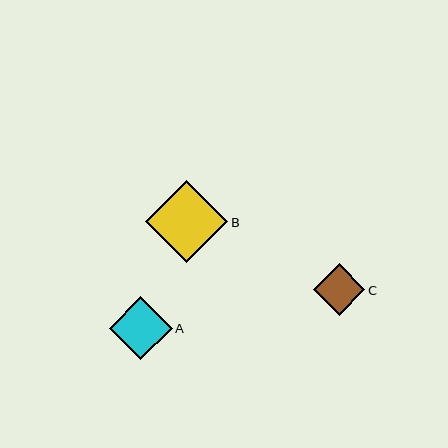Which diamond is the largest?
Diamond B is the largest with a size of approximately 82 pixels.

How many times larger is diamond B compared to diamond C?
Diamond B is approximately 1.6 times the size of diamond C.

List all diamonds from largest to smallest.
From largest to smallest: B, A, C.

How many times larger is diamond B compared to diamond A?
Diamond B is approximately 1.3 times the size of diamond A.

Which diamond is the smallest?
Diamond C is the smallest with a size of approximately 51 pixels.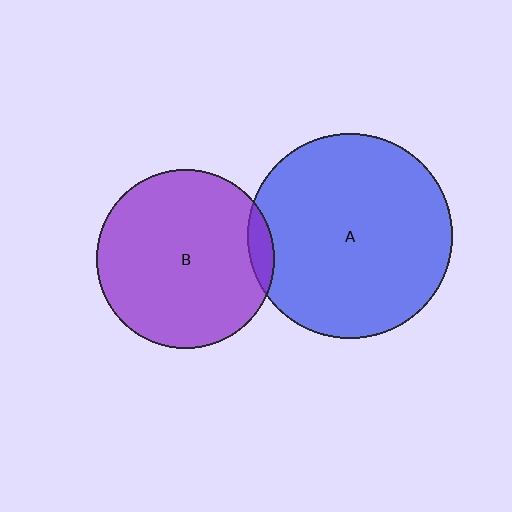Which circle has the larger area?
Circle A (blue).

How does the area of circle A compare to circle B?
Approximately 1.3 times.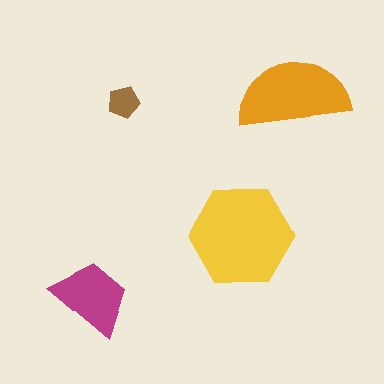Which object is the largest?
The yellow hexagon.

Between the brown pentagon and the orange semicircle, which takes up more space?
The orange semicircle.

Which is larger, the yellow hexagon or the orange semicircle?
The yellow hexagon.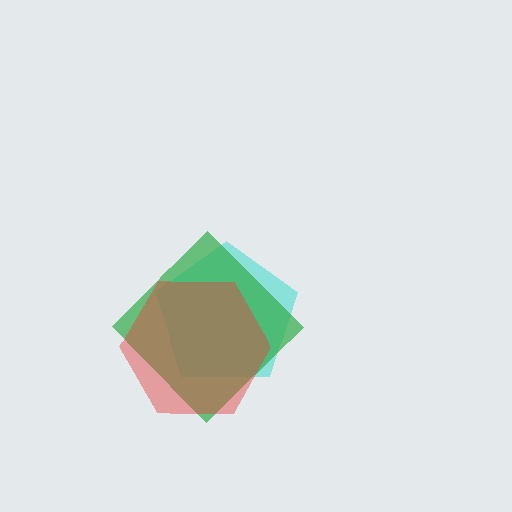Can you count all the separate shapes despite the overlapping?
Yes, there are 3 separate shapes.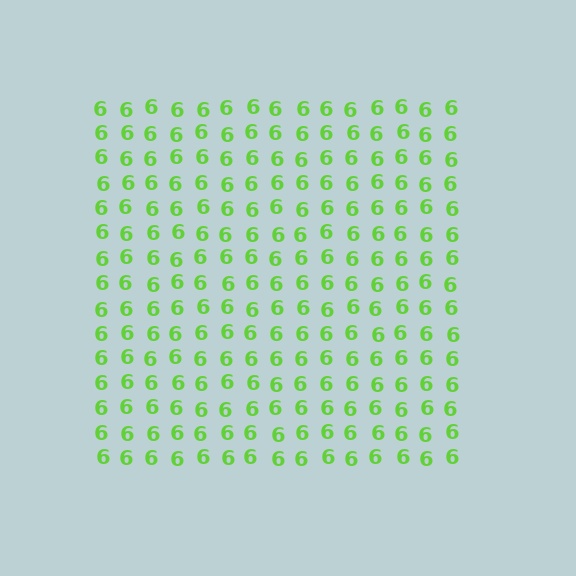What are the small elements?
The small elements are digit 6's.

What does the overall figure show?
The overall figure shows a square.